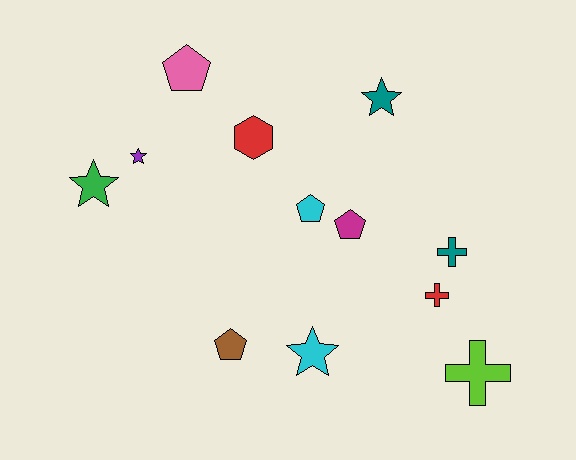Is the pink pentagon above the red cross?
Yes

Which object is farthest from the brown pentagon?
The teal star is farthest from the brown pentagon.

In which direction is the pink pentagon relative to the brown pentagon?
The pink pentagon is above the brown pentagon.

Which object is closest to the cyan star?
The brown pentagon is closest to the cyan star.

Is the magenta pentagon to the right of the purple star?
Yes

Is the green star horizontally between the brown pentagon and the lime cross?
No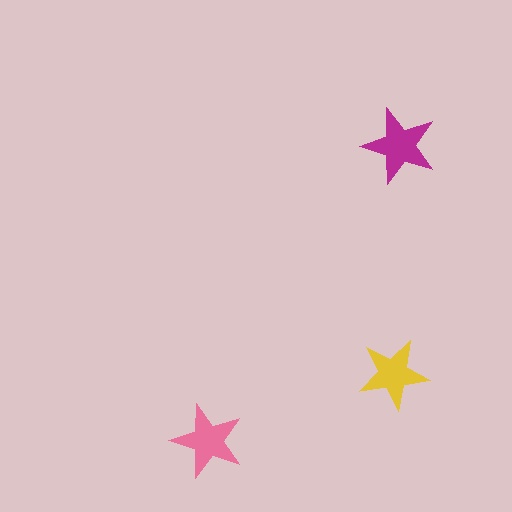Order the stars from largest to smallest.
the magenta one, the pink one, the yellow one.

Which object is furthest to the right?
The magenta star is rightmost.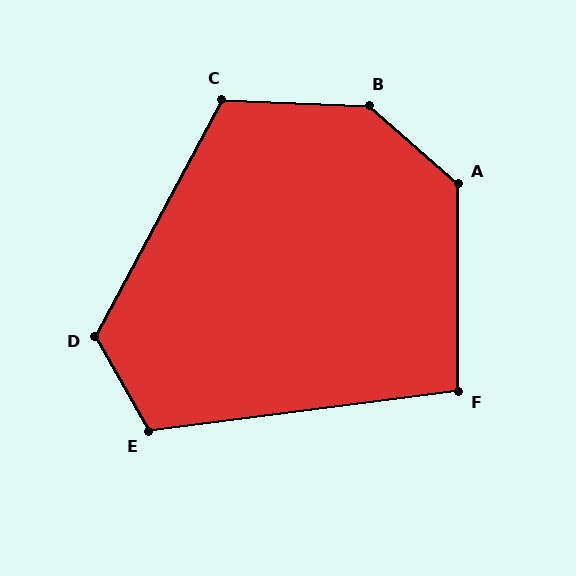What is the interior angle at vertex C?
Approximately 116 degrees (obtuse).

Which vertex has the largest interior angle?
B, at approximately 141 degrees.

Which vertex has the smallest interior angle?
F, at approximately 97 degrees.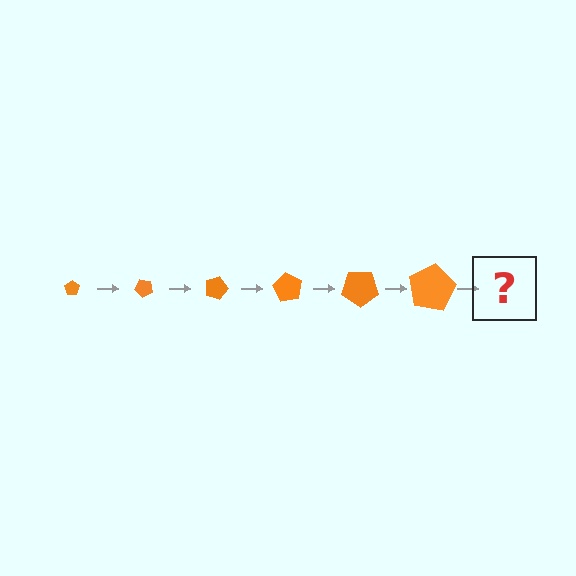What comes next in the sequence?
The next element should be a pentagon, larger than the previous one and rotated 270 degrees from the start.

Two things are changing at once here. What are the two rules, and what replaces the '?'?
The two rules are that the pentagon grows larger each step and it rotates 45 degrees each step. The '?' should be a pentagon, larger than the previous one and rotated 270 degrees from the start.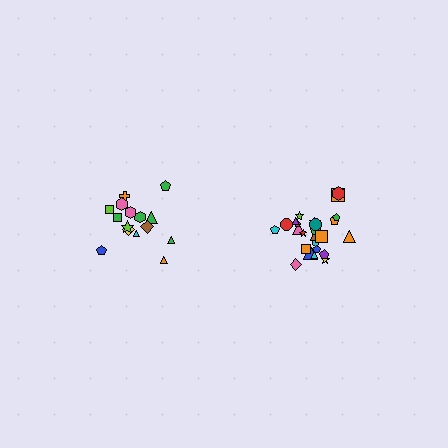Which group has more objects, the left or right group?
The right group.